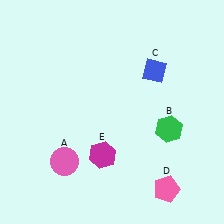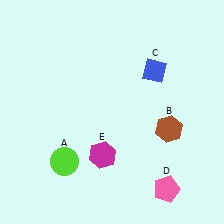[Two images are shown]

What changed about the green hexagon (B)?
In Image 1, B is green. In Image 2, it changed to brown.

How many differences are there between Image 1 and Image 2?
There are 2 differences between the two images.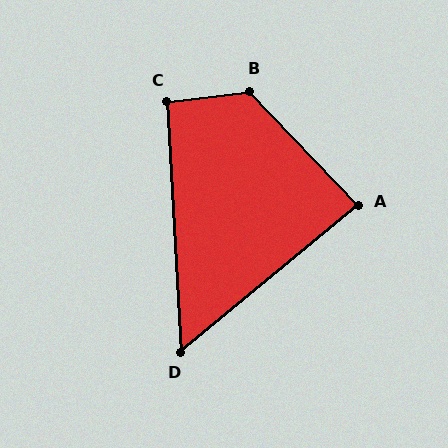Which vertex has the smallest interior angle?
D, at approximately 53 degrees.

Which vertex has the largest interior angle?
B, at approximately 127 degrees.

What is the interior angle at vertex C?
Approximately 94 degrees (approximately right).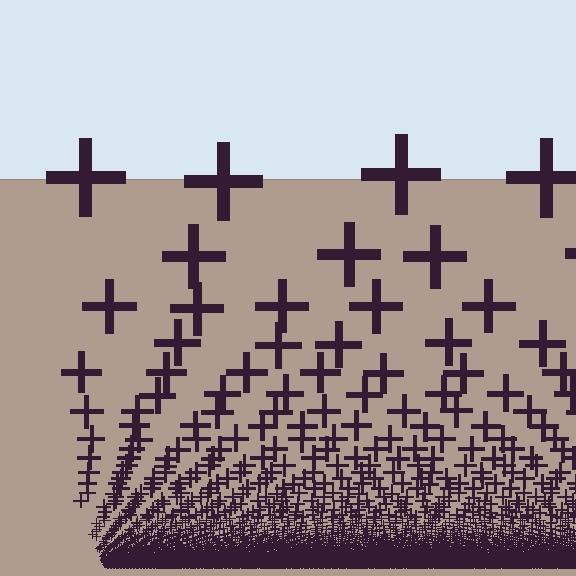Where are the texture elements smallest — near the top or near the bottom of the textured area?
Near the bottom.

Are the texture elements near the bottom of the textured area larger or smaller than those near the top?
Smaller. The gradient is inverted — elements near the bottom are smaller and denser.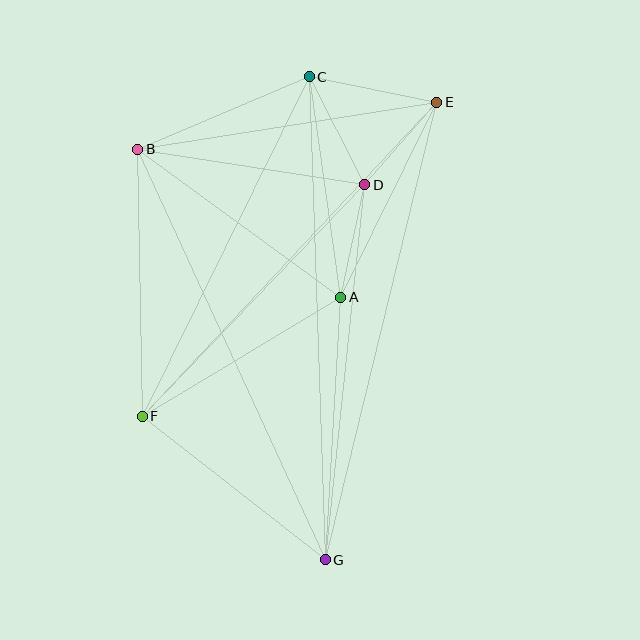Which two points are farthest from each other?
Points C and G are farthest from each other.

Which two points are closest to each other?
Points D and E are closest to each other.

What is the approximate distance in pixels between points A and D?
The distance between A and D is approximately 115 pixels.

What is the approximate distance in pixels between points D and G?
The distance between D and G is approximately 377 pixels.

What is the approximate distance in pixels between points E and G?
The distance between E and G is approximately 471 pixels.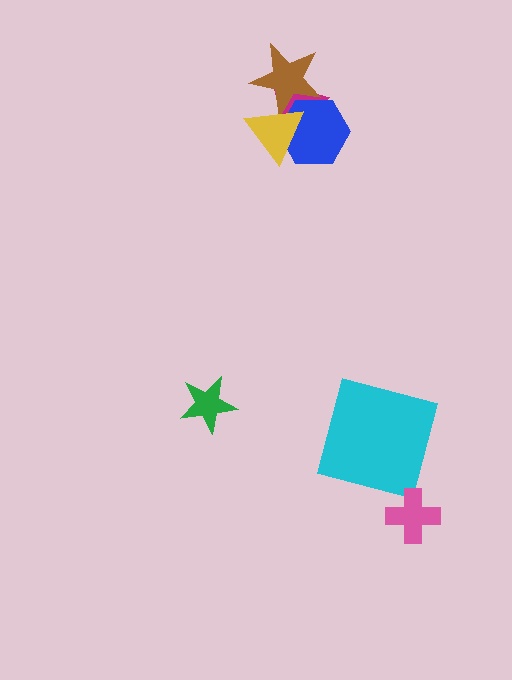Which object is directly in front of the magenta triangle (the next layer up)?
The brown star is directly in front of the magenta triangle.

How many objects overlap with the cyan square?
0 objects overlap with the cyan square.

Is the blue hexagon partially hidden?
Yes, it is partially covered by another shape.